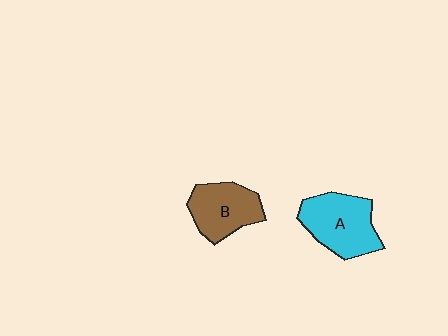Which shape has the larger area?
Shape A (cyan).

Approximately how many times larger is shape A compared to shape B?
Approximately 1.2 times.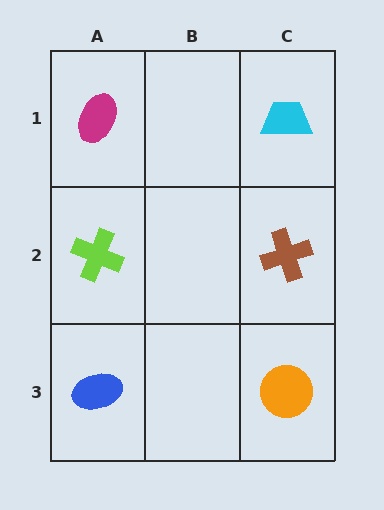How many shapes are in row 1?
2 shapes.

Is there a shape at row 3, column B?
No, that cell is empty.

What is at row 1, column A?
A magenta ellipse.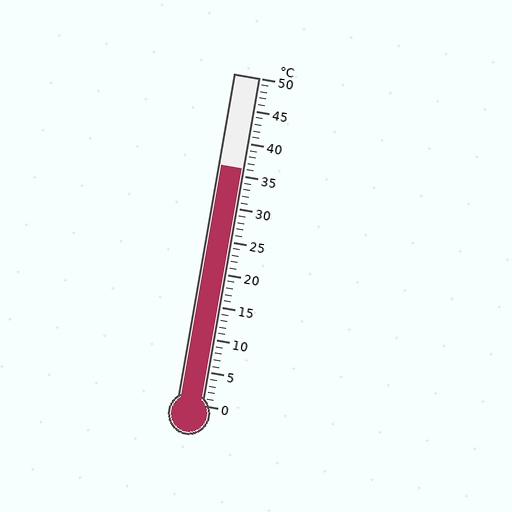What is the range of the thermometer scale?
The thermometer scale ranges from 0°C to 50°C.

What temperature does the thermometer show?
The thermometer shows approximately 36°C.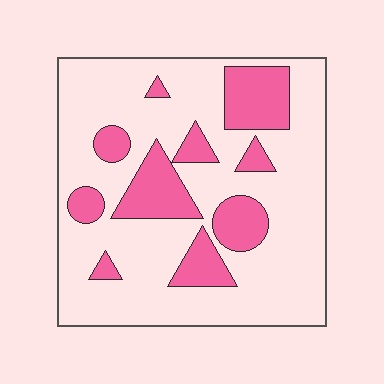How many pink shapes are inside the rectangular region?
10.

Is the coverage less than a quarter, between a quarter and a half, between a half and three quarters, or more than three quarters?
Less than a quarter.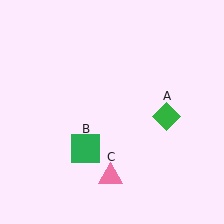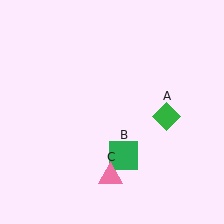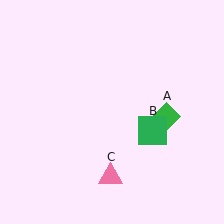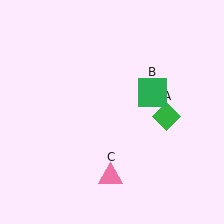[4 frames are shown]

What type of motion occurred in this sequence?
The green square (object B) rotated counterclockwise around the center of the scene.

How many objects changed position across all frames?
1 object changed position: green square (object B).